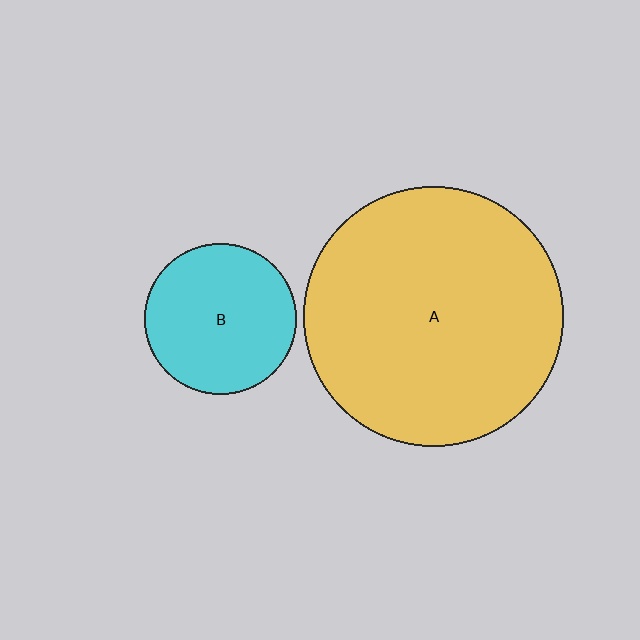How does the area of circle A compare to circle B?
Approximately 2.9 times.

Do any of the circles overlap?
No, none of the circles overlap.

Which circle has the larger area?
Circle A (yellow).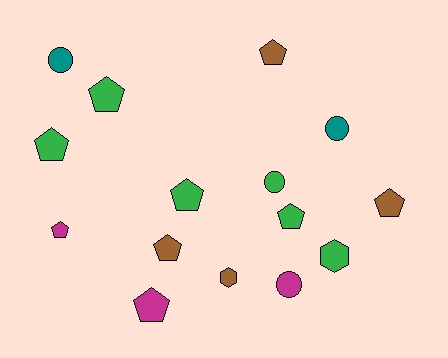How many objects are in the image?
There are 15 objects.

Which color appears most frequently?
Green, with 6 objects.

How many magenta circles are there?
There is 1 magenta circle.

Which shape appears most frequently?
Pentagon, with 9 objects.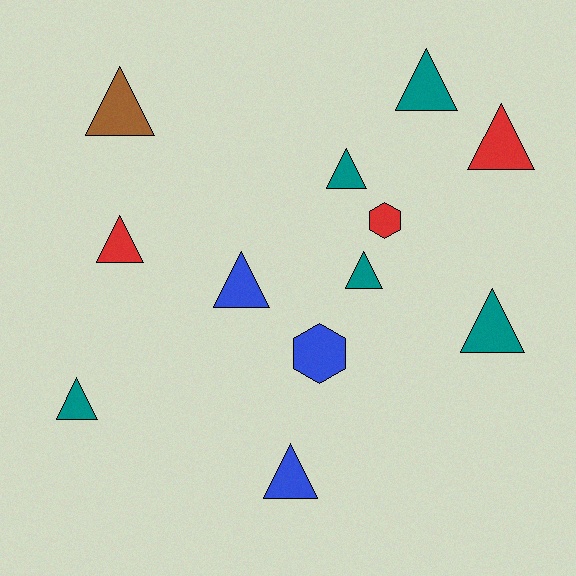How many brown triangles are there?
There is 1 brown triangle.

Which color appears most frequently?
Teal, with 5 objects.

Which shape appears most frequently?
Triangle, with 10 objects.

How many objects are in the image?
There are 12 objects.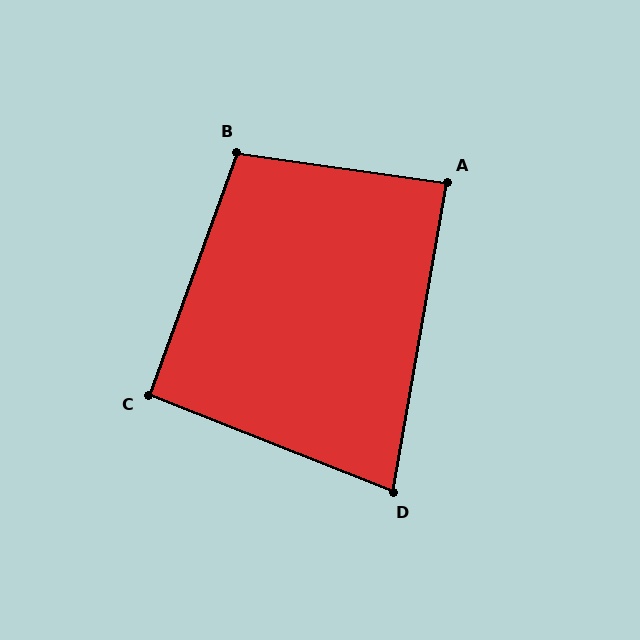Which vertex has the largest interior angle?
B, at approximately 102 degrees.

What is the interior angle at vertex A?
Approximately 88 degrees (approximately right).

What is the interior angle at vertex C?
Approximately 92 degrees (approximately right).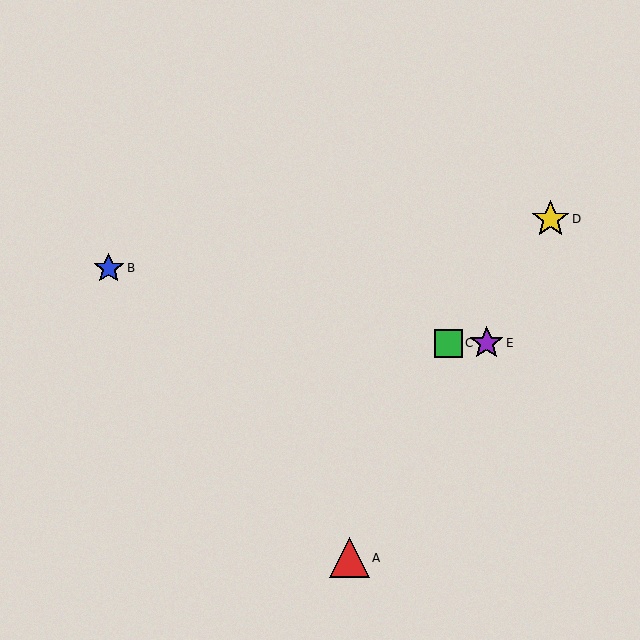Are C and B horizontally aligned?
No, C is at y≈343 and B is at y≈268.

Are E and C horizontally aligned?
Yes, both are at y≈343.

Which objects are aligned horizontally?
Objects C, E are aligned horizontally.